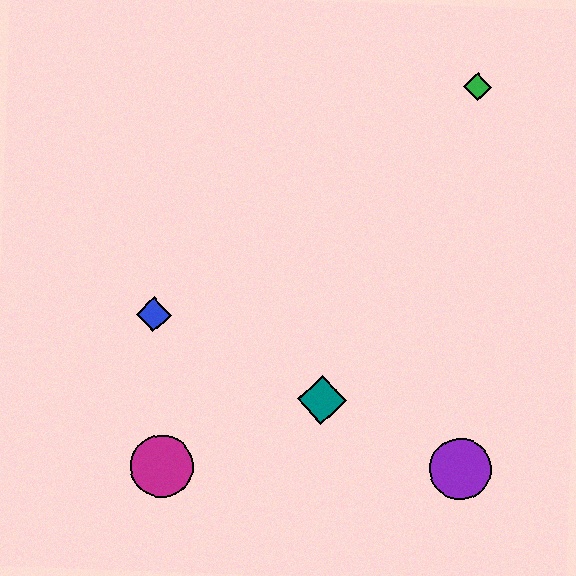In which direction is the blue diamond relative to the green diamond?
The blue diamond is to the left of the green diamond.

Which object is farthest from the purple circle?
The green diamond is farthest from the purple circle.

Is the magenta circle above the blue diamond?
No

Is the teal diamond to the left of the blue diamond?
No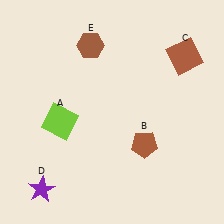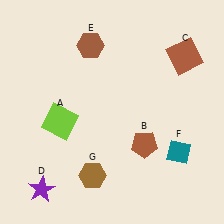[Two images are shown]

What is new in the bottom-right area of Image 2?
A teal diamond (F) was added in the bottom-right area of Image 2.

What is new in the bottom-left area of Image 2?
A brown hexagon (G) was added in the bottom-left area of Image 2.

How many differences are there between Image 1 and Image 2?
There are 2 differences between the two images.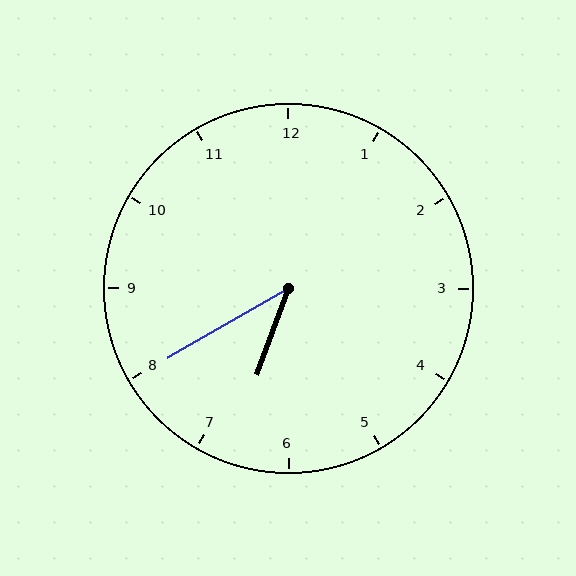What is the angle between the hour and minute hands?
Approximately 40 degrees.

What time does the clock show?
6:40.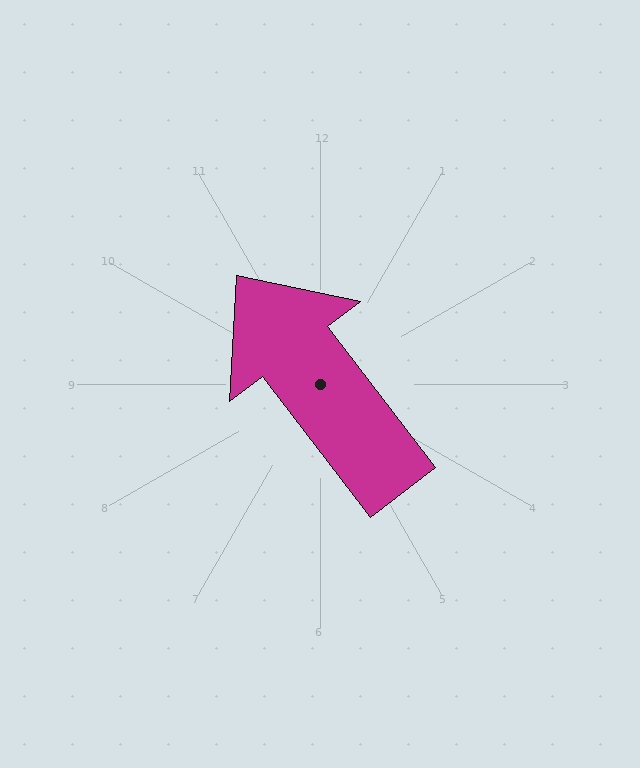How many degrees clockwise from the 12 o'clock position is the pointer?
Approximately 323 degrees.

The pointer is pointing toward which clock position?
Roughly 11 o'clock.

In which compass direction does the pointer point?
Northwest.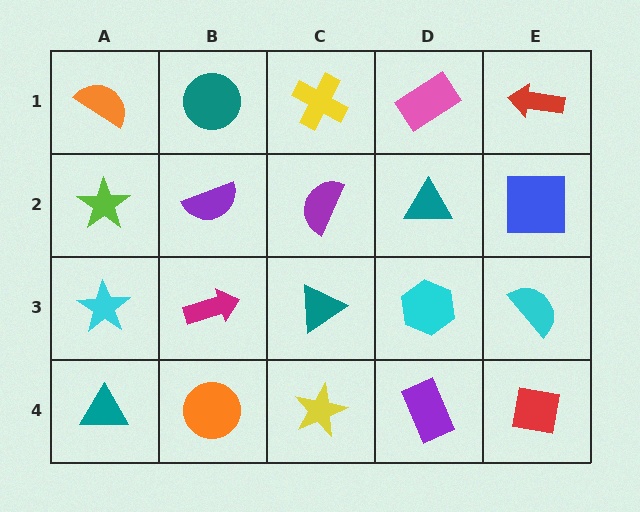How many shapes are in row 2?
5 shapes.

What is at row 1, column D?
A pink rectangle.